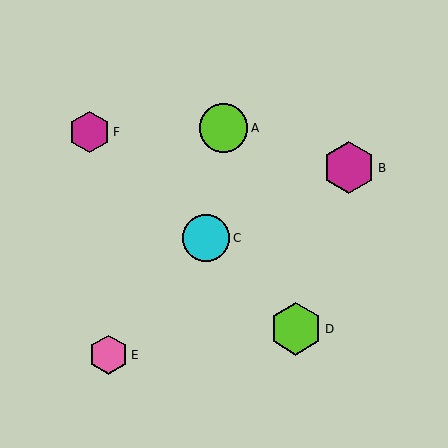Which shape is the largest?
The lime hexagon (labeled D) is the largest.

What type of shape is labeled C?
Shape C is a cyan circle.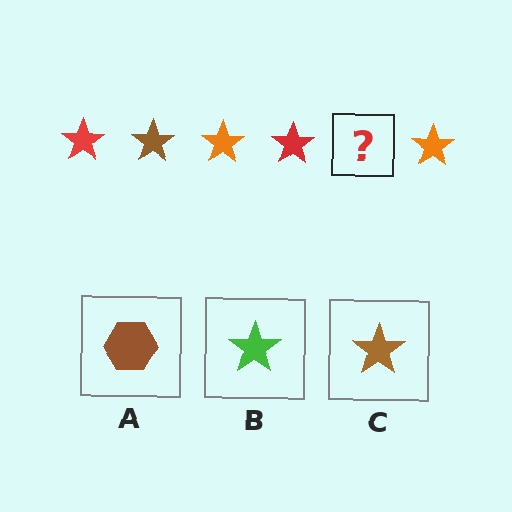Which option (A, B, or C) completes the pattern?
C.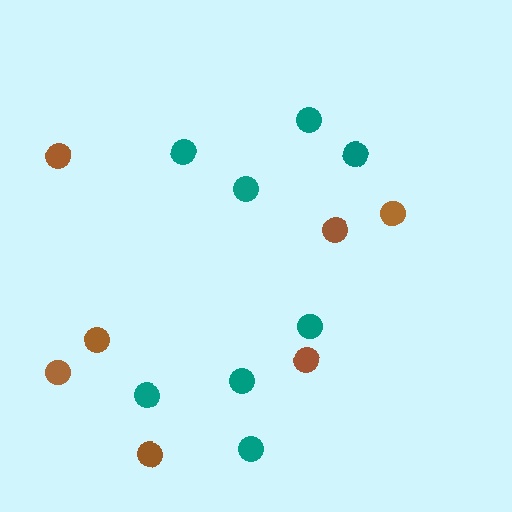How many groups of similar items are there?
There are 2 groups: one group of teal circles (8) and one group of brown circles (7).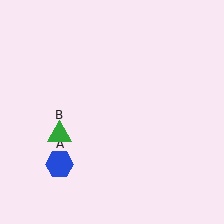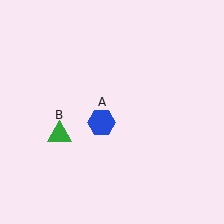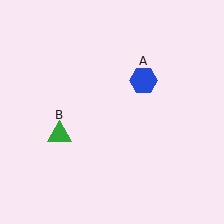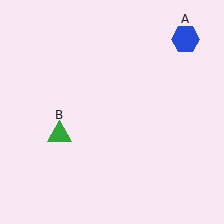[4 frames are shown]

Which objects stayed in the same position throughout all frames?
Green triangle (object B) remained stationary.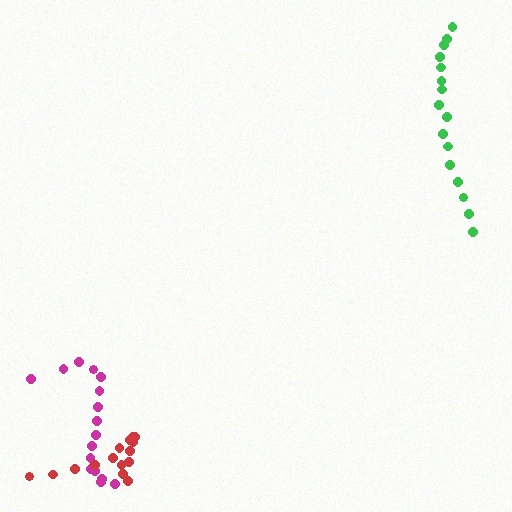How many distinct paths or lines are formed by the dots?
There are 3 distinct paths.